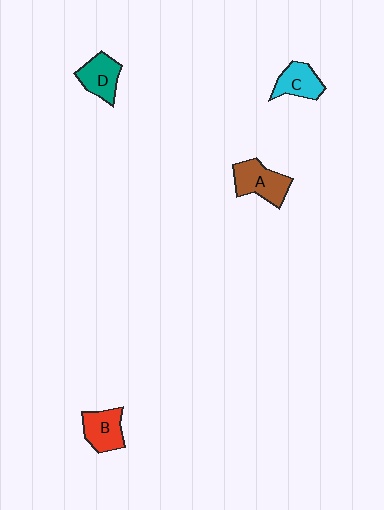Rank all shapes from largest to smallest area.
From largest to smallest: A (brown), B (red), D (teal), C (cyan).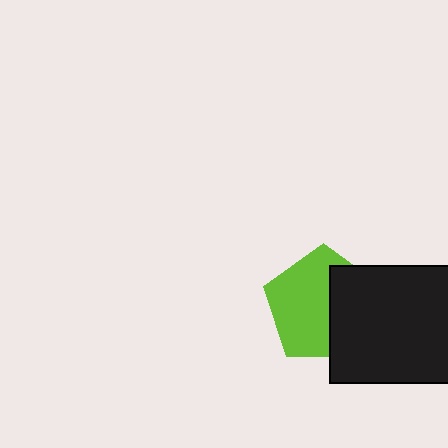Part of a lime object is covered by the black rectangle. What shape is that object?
It is a pentagon.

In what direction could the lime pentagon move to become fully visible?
The lime pentagon could move left. That would shift it out from behind the black rectangle entirely.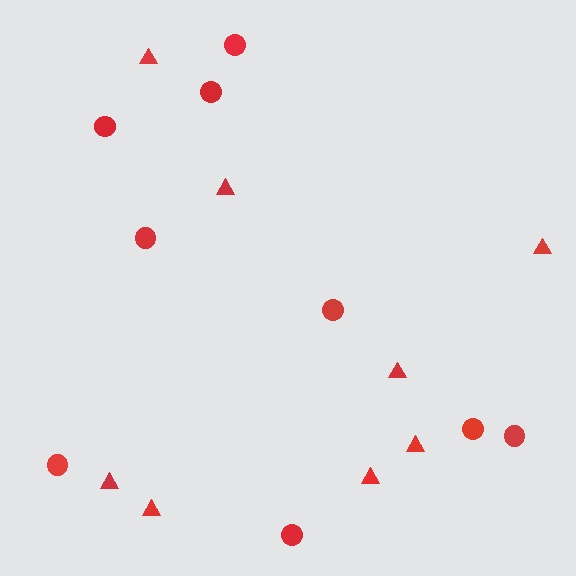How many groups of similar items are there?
There are 2 groups: one group of triangles (8) and one group of circles (9).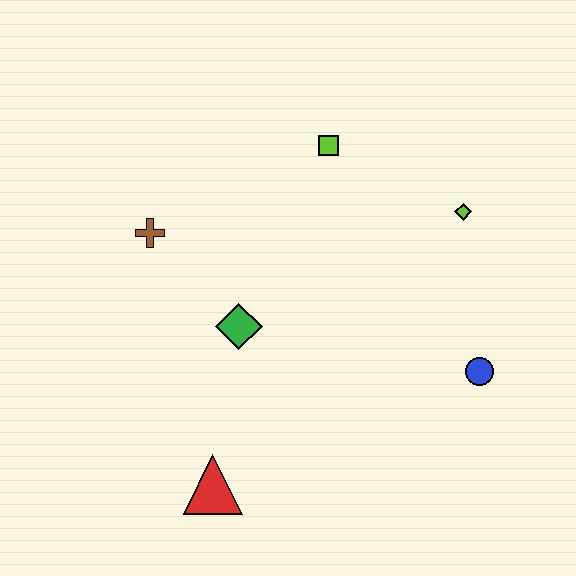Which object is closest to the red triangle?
The green diamond is closest to the red triangle.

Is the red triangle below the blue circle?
Yes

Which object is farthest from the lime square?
The red triangle is farthest from the lime square.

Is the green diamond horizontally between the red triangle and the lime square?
Yes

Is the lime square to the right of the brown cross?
Yes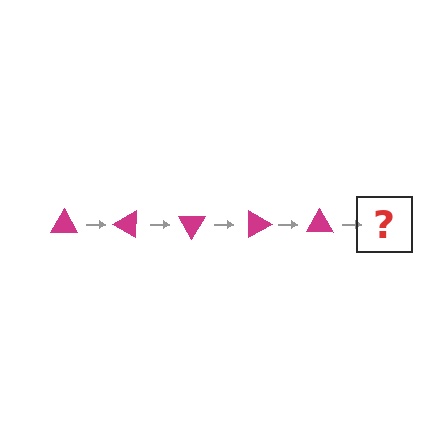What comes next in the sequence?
The next element should be a magenta triangle rotated 150 degrees.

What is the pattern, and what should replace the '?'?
The pattern is that the triangle rotates 30 degrees each step. The '?' should be a magenta triangle rotated 150 degrees.